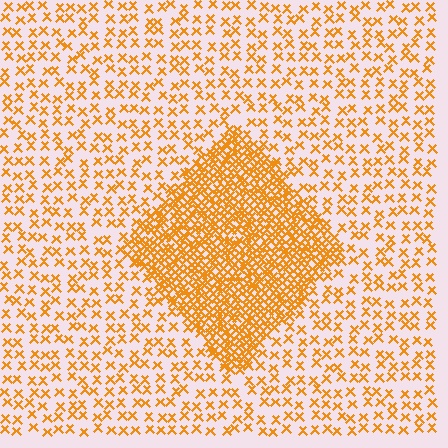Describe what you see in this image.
The image contains small orange elements arranged at two different densities. A diamond-shaped region is visible where the elements are more densely packed than the surrounding area.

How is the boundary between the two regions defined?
The boundary is defined by a change in element density (approximately 3.1x ratio). All elements are the same color, size, and shape.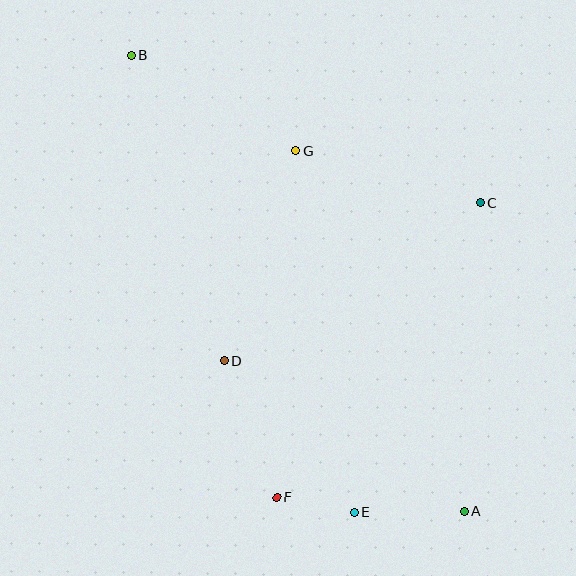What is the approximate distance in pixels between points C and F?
The distance between C and F is approximately 358 pixels.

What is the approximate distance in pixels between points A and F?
The distance between A and F is approximately 189 pixels.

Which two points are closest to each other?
Points E and F are closest to each other.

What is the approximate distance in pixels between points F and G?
The distance between F and G is approximately 347 pixels.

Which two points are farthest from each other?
Points A and B are farthest from each other.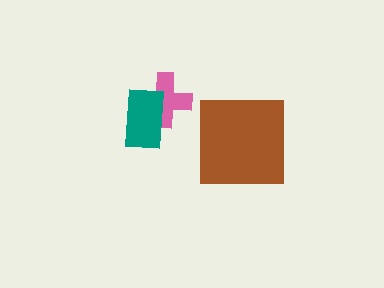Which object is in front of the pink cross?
The teal rectangle is in front of the pink cross.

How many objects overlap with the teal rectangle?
1 object overlaps with the teal rectangle.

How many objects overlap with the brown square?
0 objects overlap with the brown square.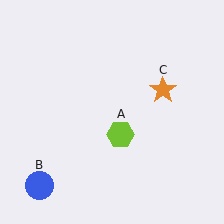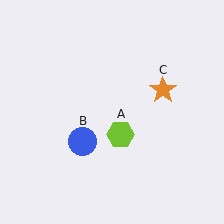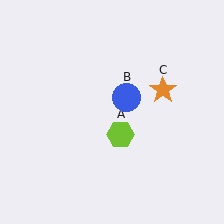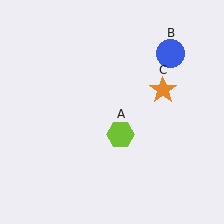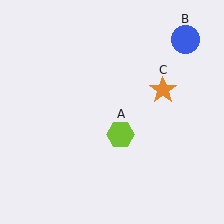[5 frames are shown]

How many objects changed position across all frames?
1 object changed position: blue circle (object B).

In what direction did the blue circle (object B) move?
The blue circle (object B) moved up and to the right.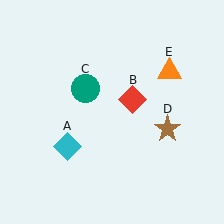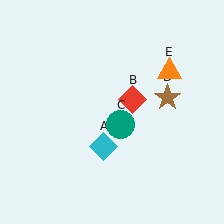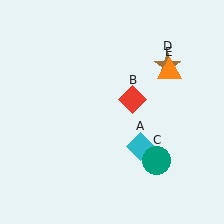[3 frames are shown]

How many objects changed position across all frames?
3 objects changed position: cyan diamond (object A), teal circle (object C), brown star (object D).